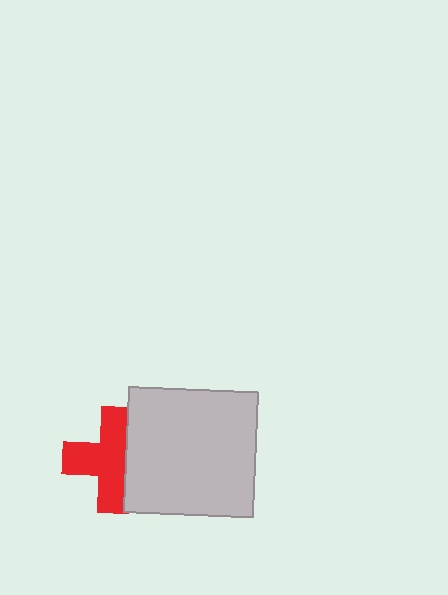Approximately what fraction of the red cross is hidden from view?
Roughly 33% of the red cross is hidden behind the light gray rectangle.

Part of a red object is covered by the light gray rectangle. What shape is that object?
It is a cross.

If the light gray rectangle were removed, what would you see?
You would see the complete red cross.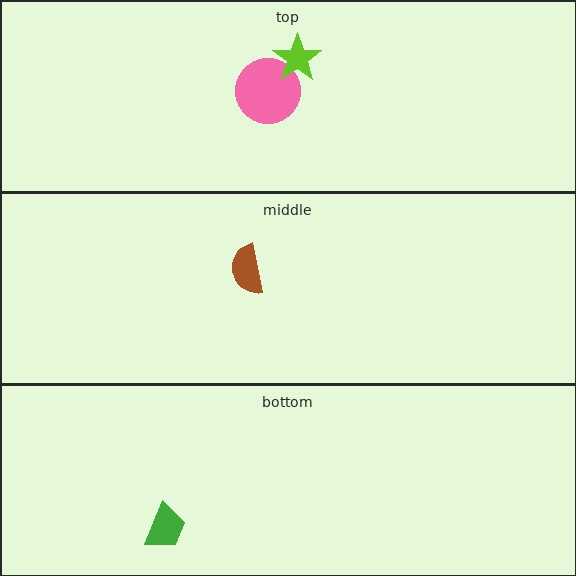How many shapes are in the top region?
2.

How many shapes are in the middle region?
1.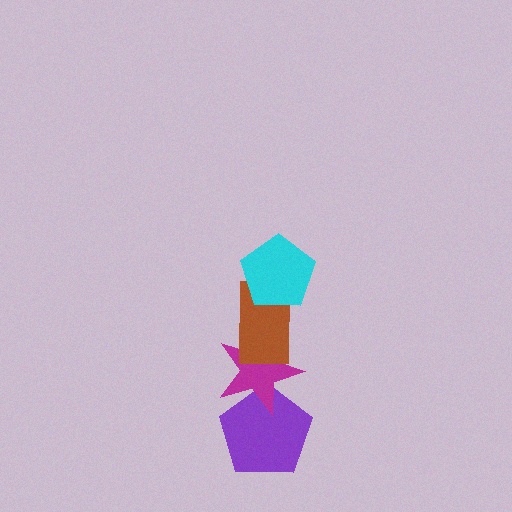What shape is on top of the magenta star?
The brown rectangle is on top of the magenta star.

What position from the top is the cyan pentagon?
The cyan pentagon is 1st from the top.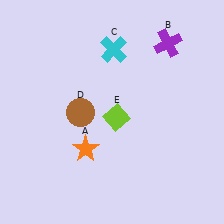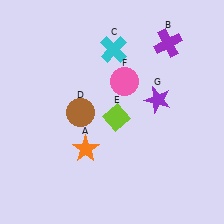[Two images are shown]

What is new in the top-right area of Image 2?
A purple star (G) was added in the top-right area of Image 2.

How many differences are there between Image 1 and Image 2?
There are 2 differences between the two images.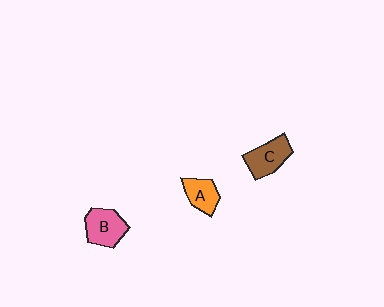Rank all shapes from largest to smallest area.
From largest to smallest: B (pink), C (brown), A (orange).